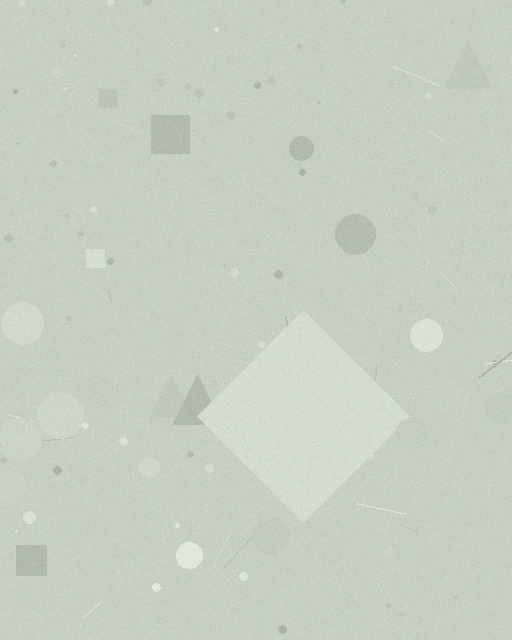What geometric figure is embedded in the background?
A diamond is embedded in the background.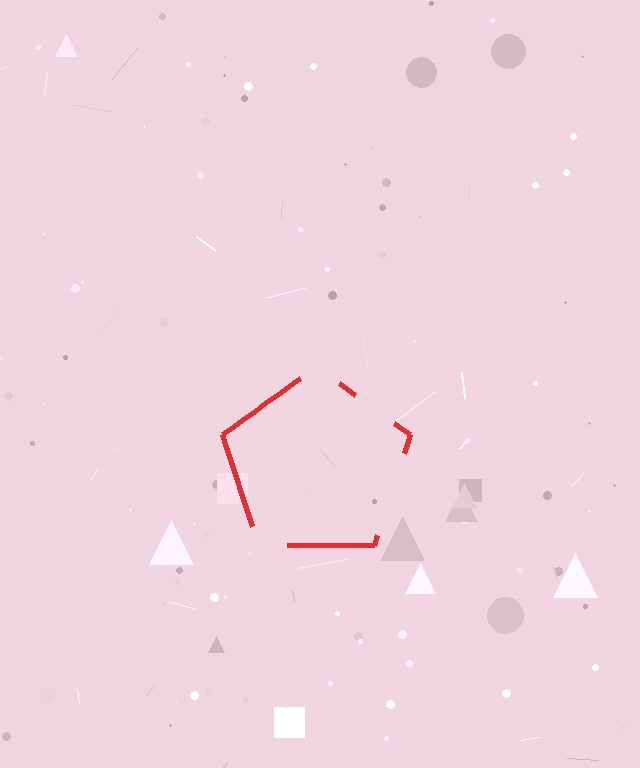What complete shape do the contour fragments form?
The contour fragments form a pentagon.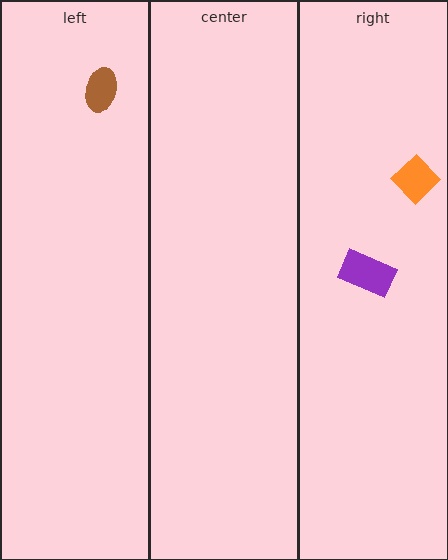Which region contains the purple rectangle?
The right region.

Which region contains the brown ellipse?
The left region.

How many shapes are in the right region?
2.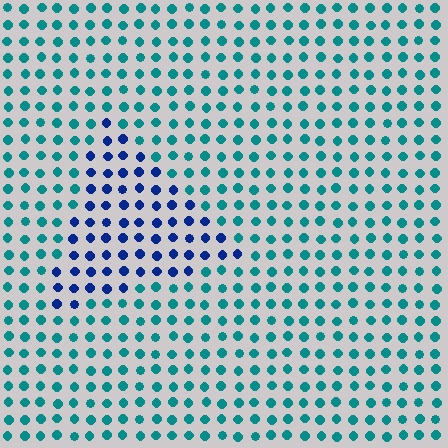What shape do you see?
I see a triangle.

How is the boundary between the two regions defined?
The boundary is defined purely by a slight shift in hue (about 47 degrees). Spacing, size, and orientation are identical on both sides.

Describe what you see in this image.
The image is filled with small teal elements in a uniform arrangement. A triangle-shaped region is visible where the elements are tinted to a slightly different hue, forming a subtle color boundary.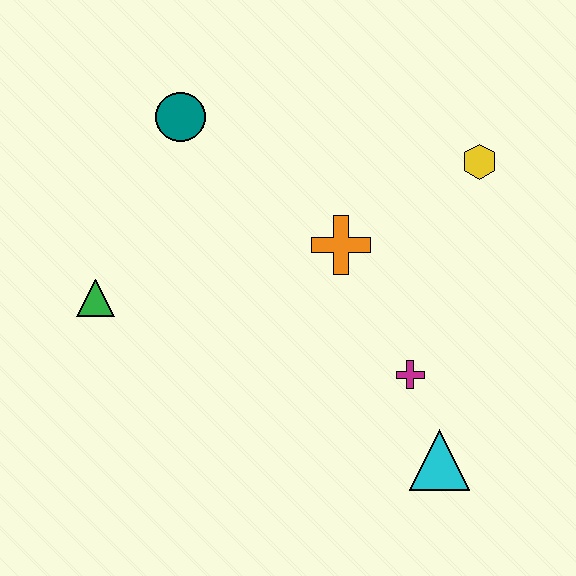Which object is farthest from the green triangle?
The yellow hexagon is farthest from the green triangle.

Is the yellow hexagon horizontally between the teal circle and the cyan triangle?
No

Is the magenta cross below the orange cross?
Yes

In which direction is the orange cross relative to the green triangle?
The orange cross is to the right of the green triangle.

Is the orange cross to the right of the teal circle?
Yes